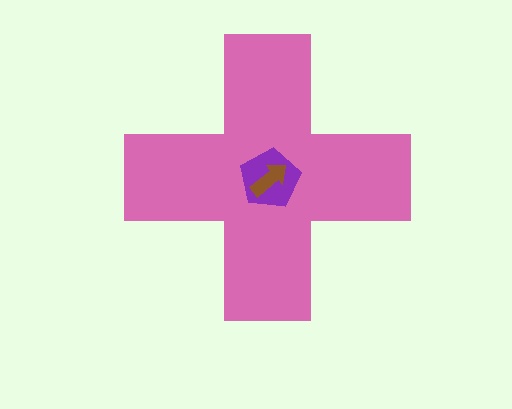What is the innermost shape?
The brown arrow.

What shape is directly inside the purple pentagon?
The brown arrow.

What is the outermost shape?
The pink cross.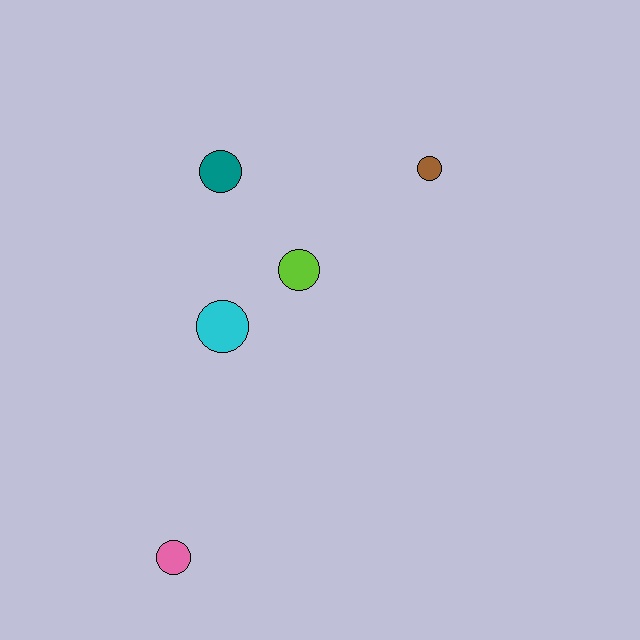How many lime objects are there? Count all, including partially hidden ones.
There is 1 lime object.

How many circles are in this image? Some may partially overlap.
There are 5 circles.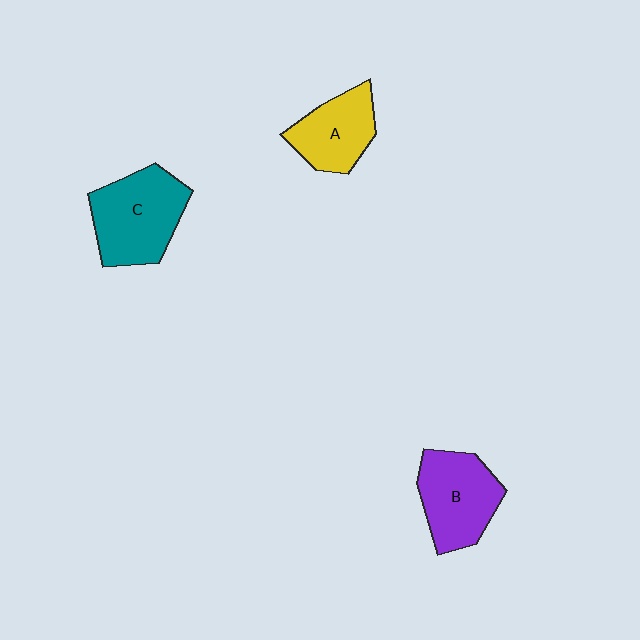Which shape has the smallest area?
Shape A (yellow).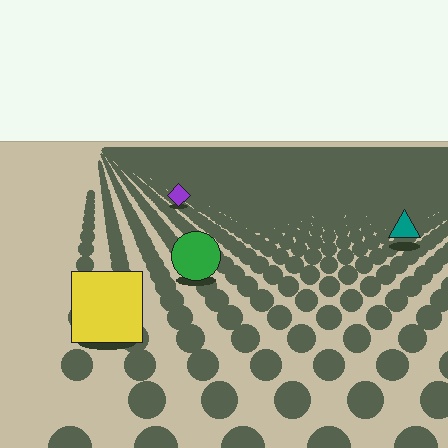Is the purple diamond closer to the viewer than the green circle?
No. The green circle is closer — you can tell from the texture gradient: the ground texture is coarser near it.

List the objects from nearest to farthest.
From nearest to farthest: the yellow square, the green circle, the teal triangle, the purple diamond.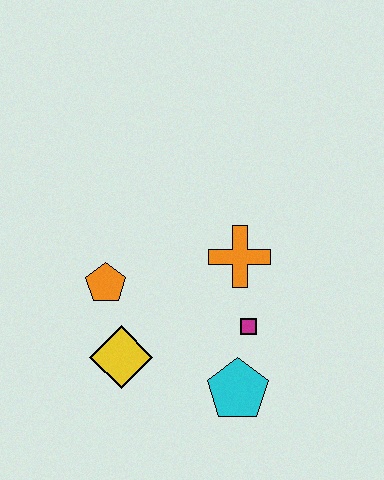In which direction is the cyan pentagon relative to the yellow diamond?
The cyan pentagon is to the right of the yellow diamond.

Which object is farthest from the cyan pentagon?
The orange pentagon is farthest from the cyan pentagon.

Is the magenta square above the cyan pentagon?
Yes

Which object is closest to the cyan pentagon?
The magenta square is closest to the cyan pentagon.